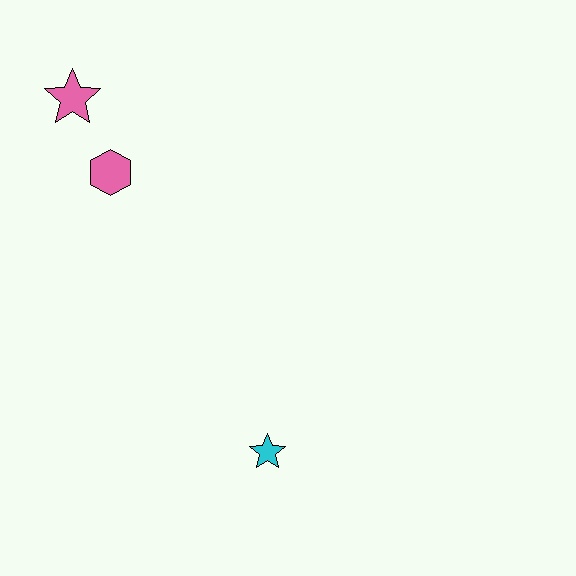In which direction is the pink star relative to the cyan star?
The pink star is above the cyan star.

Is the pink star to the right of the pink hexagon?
No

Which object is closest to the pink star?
The pink hexagon is closest to the pink star.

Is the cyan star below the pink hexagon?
Yes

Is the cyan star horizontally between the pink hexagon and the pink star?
No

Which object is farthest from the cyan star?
The pink star is farthest from the cyan star.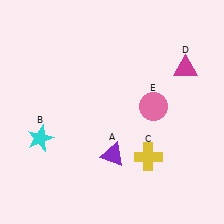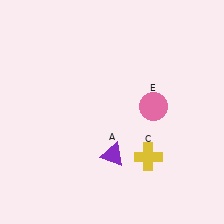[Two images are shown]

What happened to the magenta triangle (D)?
The magenta triangle (D) was removed in Image 2. It was in the top-right area of Image 1.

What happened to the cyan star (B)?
The cyan star (B) was removed in Image 2. It was in the bottom-left area of Image 1.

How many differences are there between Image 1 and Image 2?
There are 2 differences between the two images.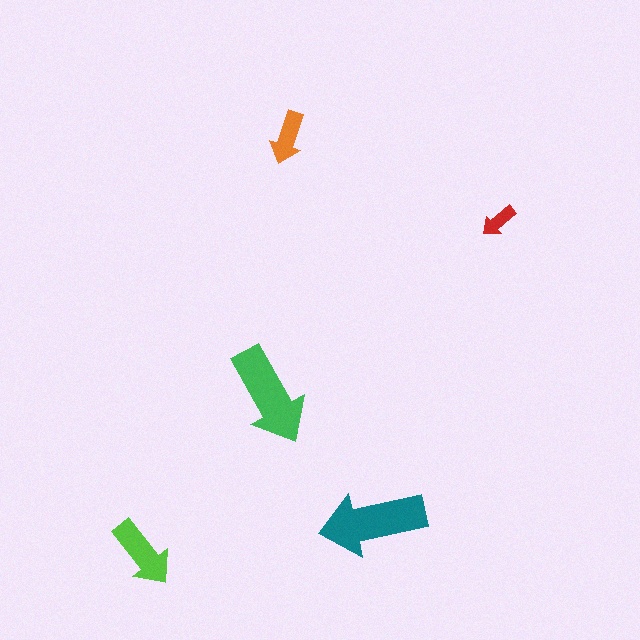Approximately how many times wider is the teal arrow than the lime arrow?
About 1.5 times wider.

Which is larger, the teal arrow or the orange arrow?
The teal one.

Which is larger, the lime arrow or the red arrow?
The lime one.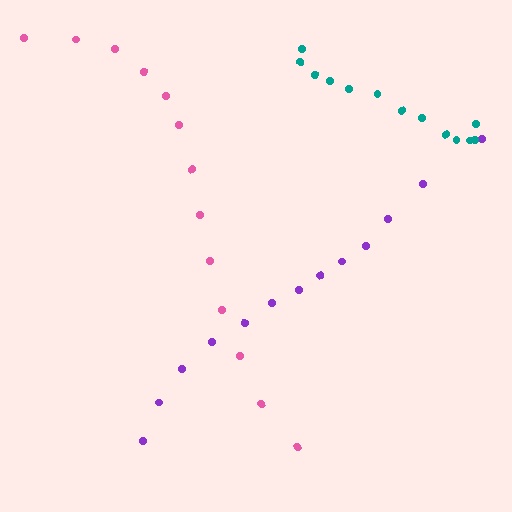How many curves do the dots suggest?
There are 3 distinct paths.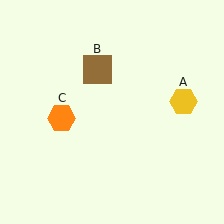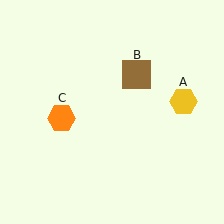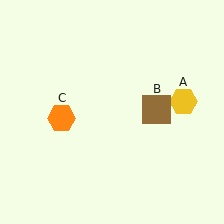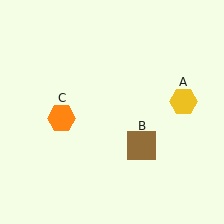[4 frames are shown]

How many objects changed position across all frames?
1 object changed position: brown square (object B).